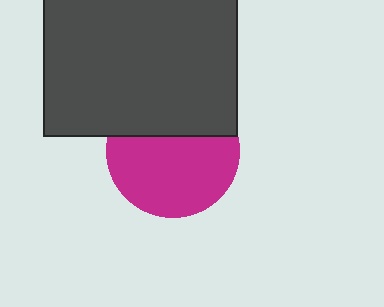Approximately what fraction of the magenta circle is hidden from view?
Roughly 37% of the magenta circle is hidden behind the dark gray square.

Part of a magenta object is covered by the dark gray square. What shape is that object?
It is a circle.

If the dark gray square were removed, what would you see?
You would see the complete magenta circle.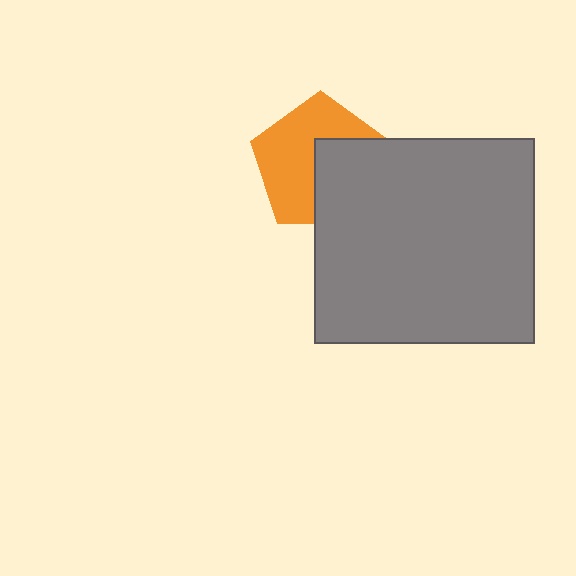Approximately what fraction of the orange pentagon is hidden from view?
Roughly 43% of the orange pentagon is hidden behind the gray rectangle.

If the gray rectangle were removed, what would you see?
You would see the complete orange pentagon.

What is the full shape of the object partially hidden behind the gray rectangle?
The partially hidden object is an orange pentagon.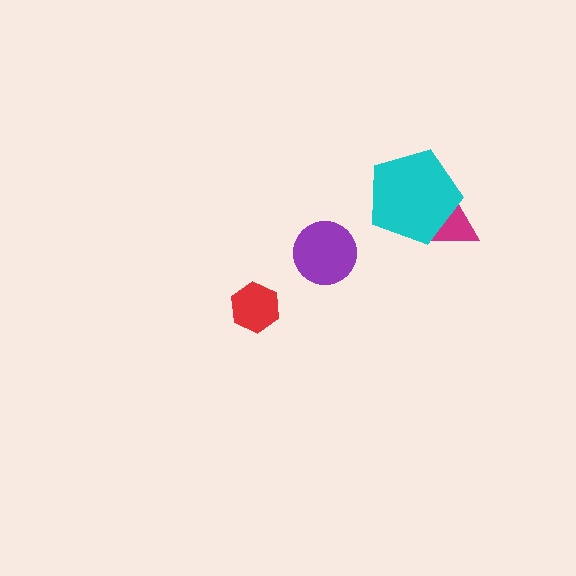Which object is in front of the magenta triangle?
The cyan pentagon is in front of the magenta triangle.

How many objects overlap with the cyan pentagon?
1 object overlaps with the cyan pentagon.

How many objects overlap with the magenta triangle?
1 object overlaps with the magenta triangle.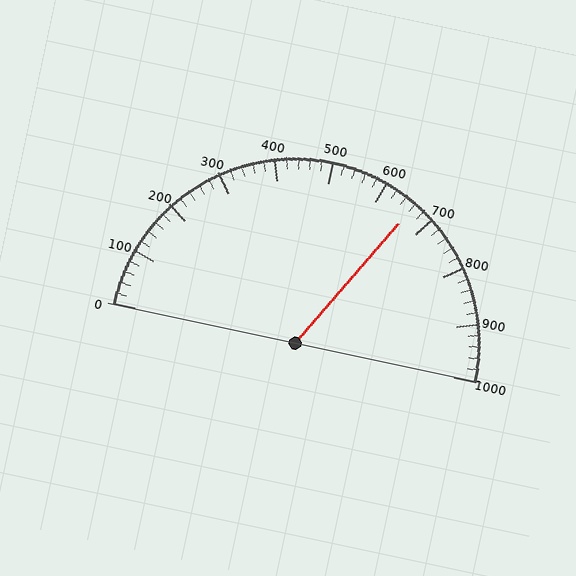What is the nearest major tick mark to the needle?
The nearest major tick mark is 700.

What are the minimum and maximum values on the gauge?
The gauge ranges from 0 to 1000.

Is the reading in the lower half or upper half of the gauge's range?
The reading is in the upper half of the range (0 to 1000).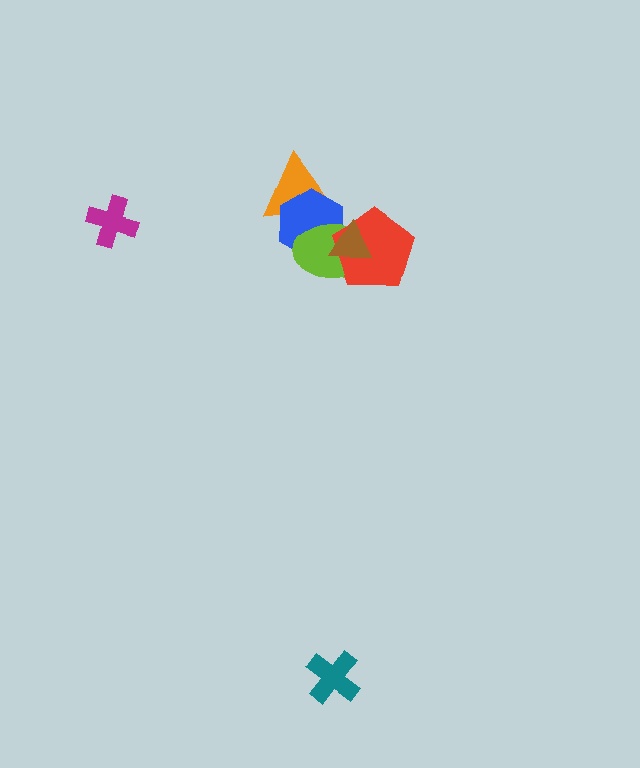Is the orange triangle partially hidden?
Yes, it is partially covered by another shape.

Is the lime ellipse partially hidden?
Yes, it is partially covered by another shape.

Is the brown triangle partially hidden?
No, no other shape covers it.